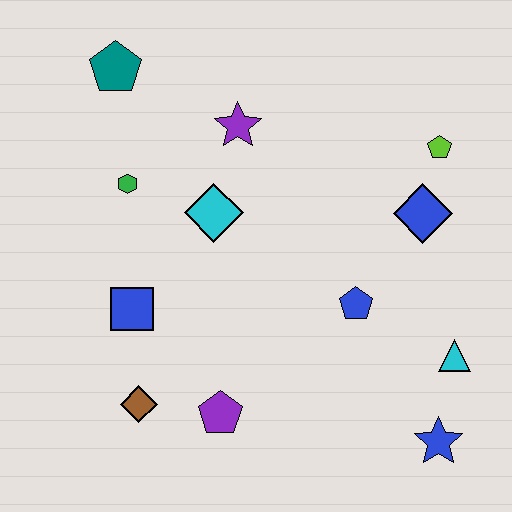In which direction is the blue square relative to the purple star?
The blue square is below the purple star.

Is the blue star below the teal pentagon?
Yes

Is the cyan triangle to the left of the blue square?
No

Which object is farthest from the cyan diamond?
The blue star is farthest from the cyan diamond.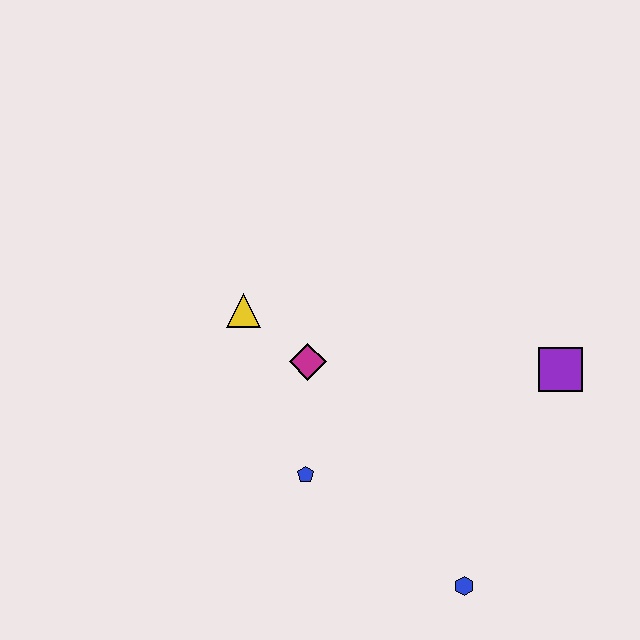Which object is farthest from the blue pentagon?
The purple square is farthest from the blue pentagon.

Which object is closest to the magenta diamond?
The yellow triangle is closest to the magenta diamond.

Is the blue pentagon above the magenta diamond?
No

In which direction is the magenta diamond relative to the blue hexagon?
The magenta diamond is above the blue hexagon.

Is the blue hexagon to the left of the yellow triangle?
No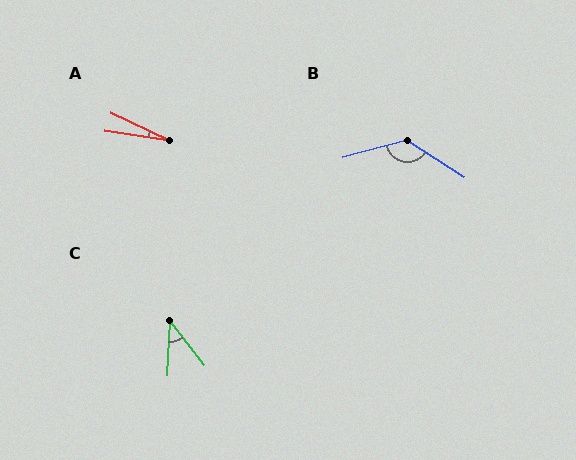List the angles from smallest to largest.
A (17°), C (41°), B (132°).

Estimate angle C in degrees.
Approximately 41 degrees.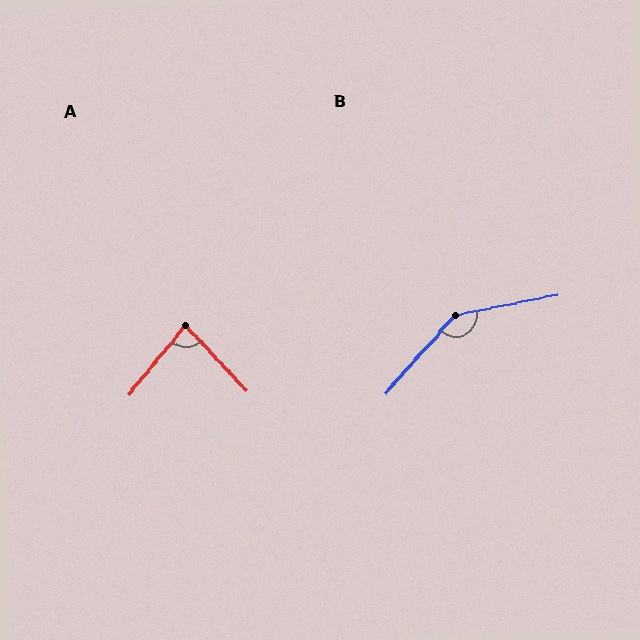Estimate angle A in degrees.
Approximately 83 degrees.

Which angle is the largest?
B, at approximately 143 degrees.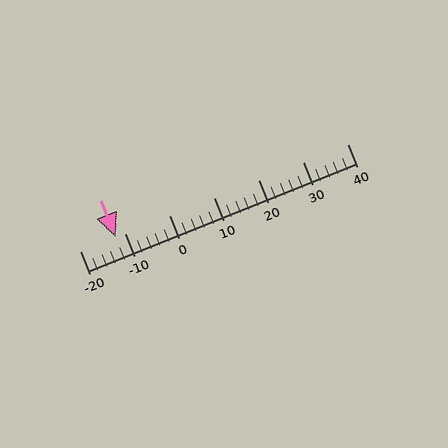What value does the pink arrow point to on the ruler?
The pink arrow points to approximately -12.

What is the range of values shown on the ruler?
The ruler shows values from -20 to 40.